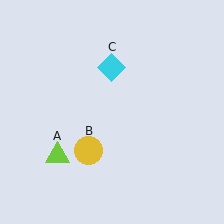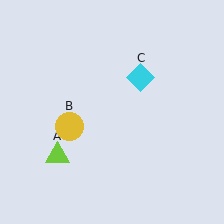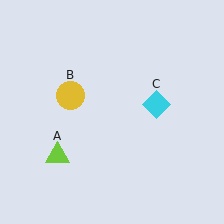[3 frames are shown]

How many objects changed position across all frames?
2 objects changed position: yellow circle (object B), cyan diamond (object C).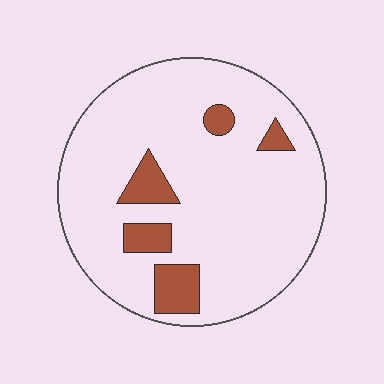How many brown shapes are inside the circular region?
5.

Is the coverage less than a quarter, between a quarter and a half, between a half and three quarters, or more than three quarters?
Less than a quarter.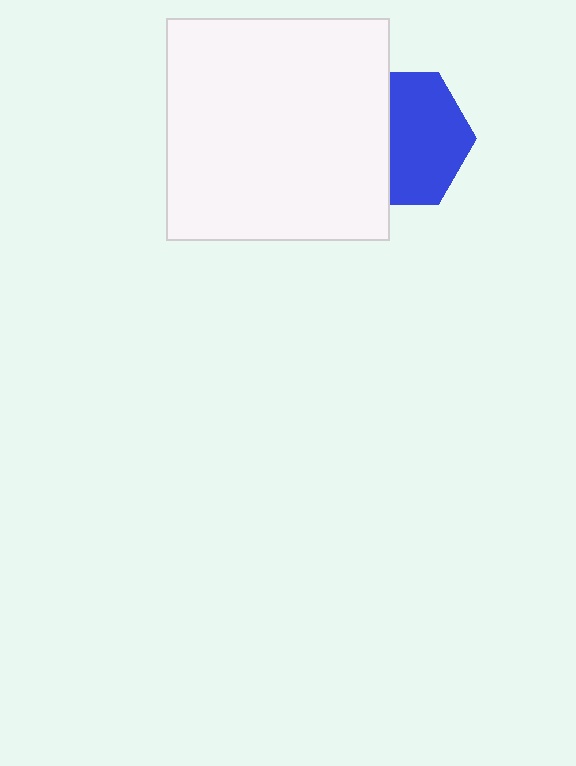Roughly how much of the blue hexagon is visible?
About half of it is visible (roughly 60%).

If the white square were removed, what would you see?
You would see the complete blue hexagon.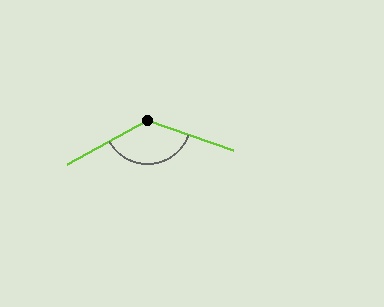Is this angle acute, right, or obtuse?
It is obtuse.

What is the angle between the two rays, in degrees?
Approximately 132 degrees.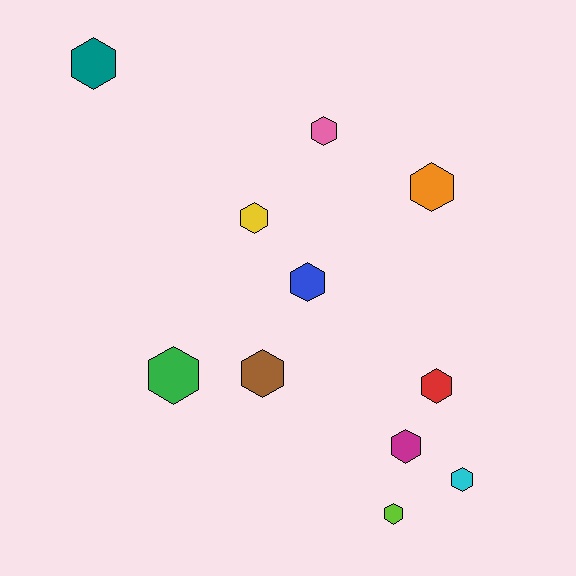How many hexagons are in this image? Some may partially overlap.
There are 11 hexagons.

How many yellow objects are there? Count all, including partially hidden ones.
There is 1 yellow object.